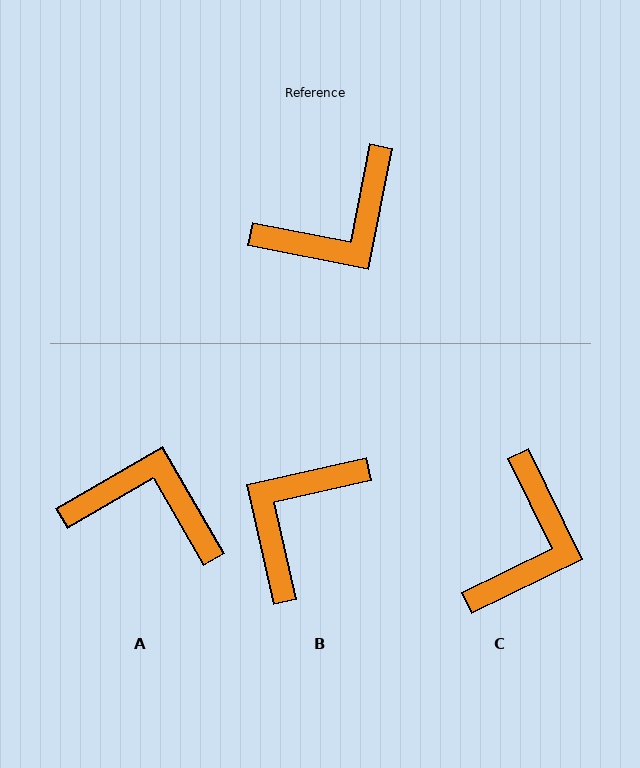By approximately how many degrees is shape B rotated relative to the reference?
Approximately 156 degrees clockwise.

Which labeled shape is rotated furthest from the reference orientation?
B, about 156 degrees away.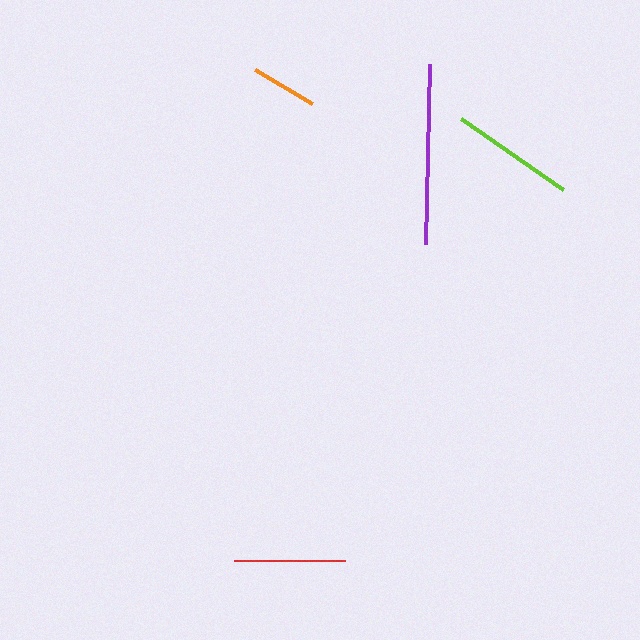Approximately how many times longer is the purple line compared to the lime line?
The purple line is approximately 1.4 times the length of the lime line.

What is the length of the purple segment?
The purple segment is approximately 180 pixels long.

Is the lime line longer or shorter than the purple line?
The purple line is longer than the lime line.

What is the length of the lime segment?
The lime segment is approximately 125 pixels long.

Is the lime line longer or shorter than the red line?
The lime line is longer than the red line.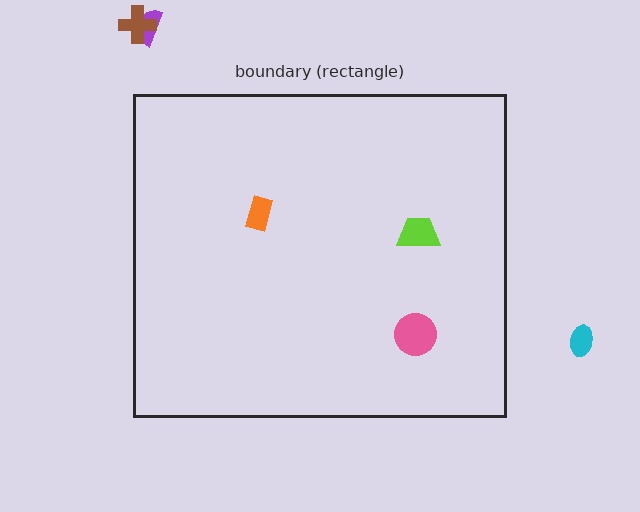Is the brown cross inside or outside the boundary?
Outside.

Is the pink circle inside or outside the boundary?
Inside.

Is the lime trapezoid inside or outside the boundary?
Inside.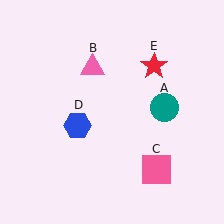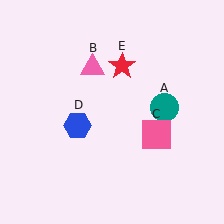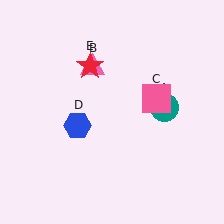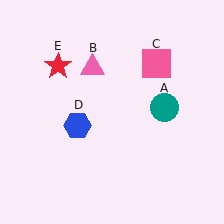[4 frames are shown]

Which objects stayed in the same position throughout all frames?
Teal circle (object A) and pink triangle (object B) and blue hexagon (object D) remained stationary.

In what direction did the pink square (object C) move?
The pink square (object C) moved up.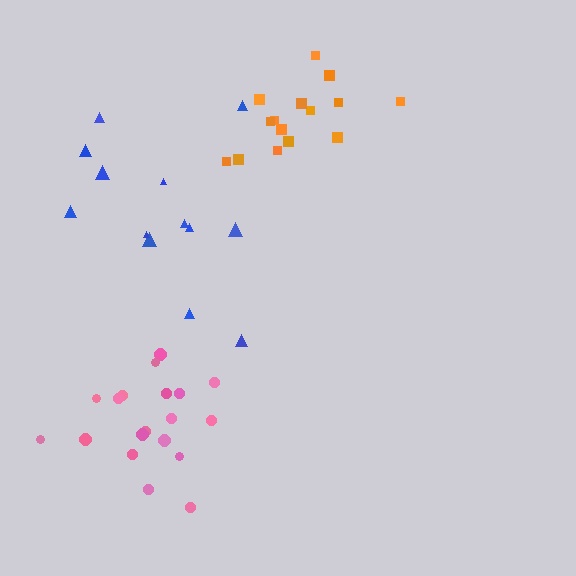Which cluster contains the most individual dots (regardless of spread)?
Pink (19).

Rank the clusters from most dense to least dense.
orange, pink, blue.